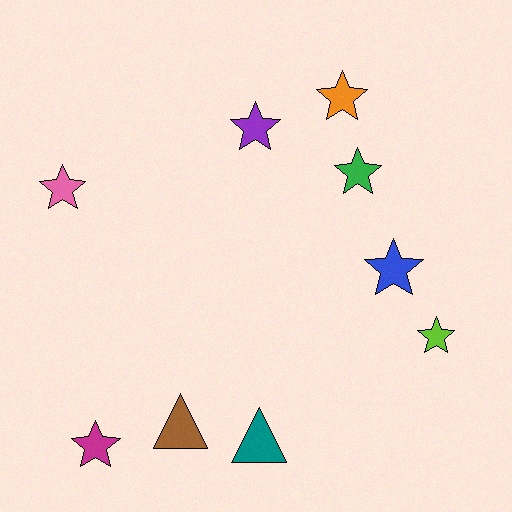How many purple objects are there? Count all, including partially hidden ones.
There is 1 purple object.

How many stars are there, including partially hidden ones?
There are 7 stars.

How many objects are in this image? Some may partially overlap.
There are 9 objects.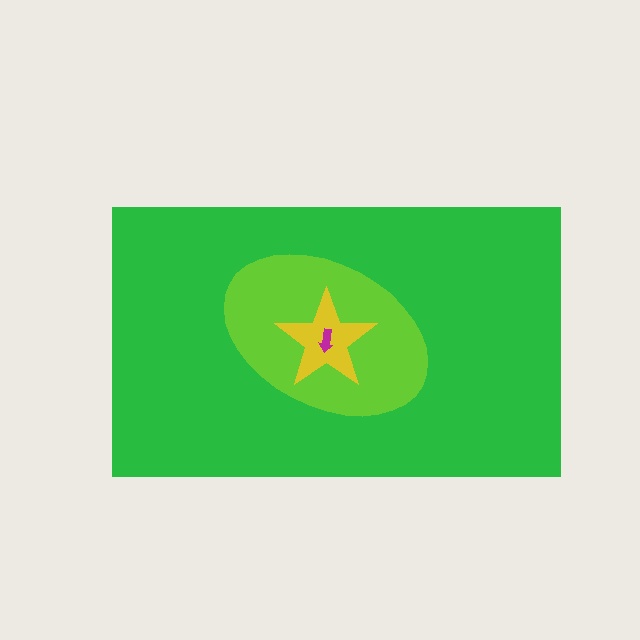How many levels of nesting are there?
4.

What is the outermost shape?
The green rectangle.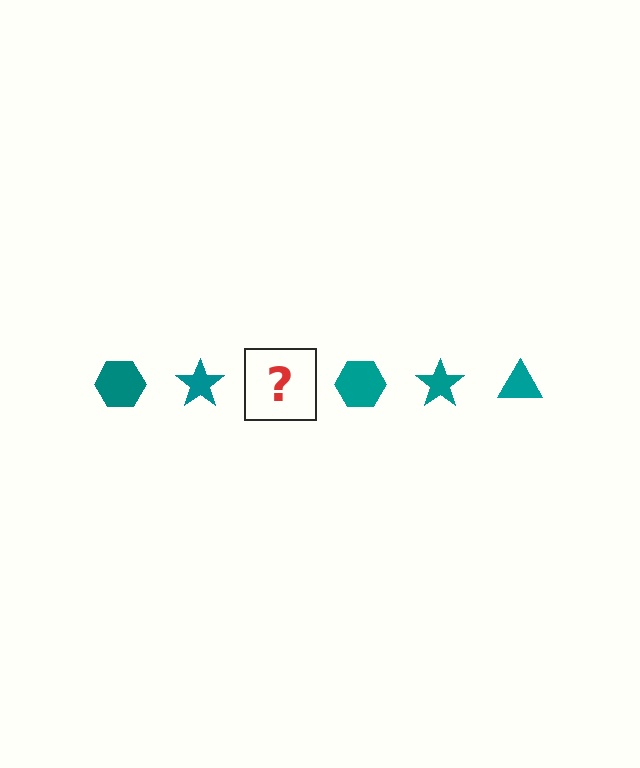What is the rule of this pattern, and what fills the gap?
The rule is that the pattern cycles through hexagon, star, triangle shapes in teal. The gap should be filled with a teal triangle.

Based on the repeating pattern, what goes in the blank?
The blank should be a teal triangle.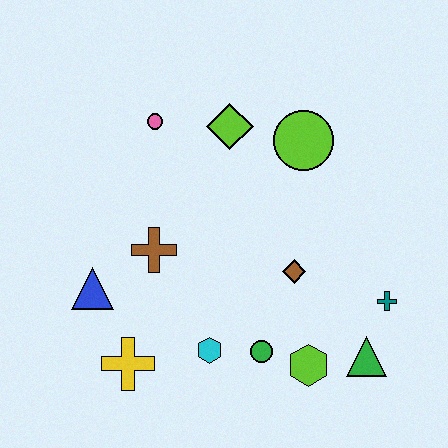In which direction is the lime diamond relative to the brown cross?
The lime diamond is above the brown cross.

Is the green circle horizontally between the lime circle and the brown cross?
Yes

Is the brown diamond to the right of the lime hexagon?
No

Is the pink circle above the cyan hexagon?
Yes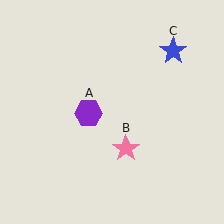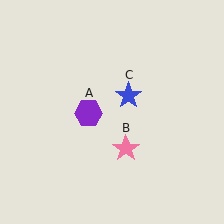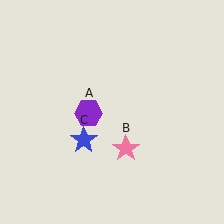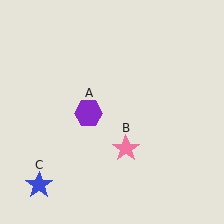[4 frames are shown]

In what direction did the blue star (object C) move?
The blue star (object C) moved down and to the left.